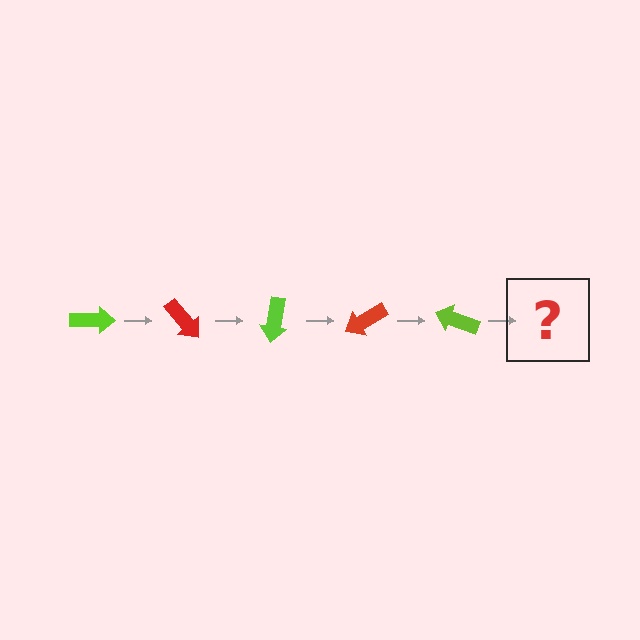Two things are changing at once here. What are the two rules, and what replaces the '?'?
The two rules are that it rotates 50 degrees each step and the color cycles through lime and red. The '?' should be a red arrow, rotated 250 degrees from the start.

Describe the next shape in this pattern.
It should be a red arrow, rotated 250 degrees from the start.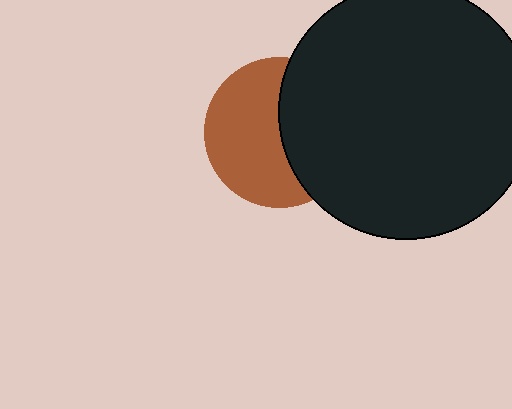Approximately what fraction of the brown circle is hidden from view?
Roughly 44% of the brown circle is hidden behind the black circle.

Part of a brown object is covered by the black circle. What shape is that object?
It is a circle.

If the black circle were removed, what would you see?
You would see the complete brown circle.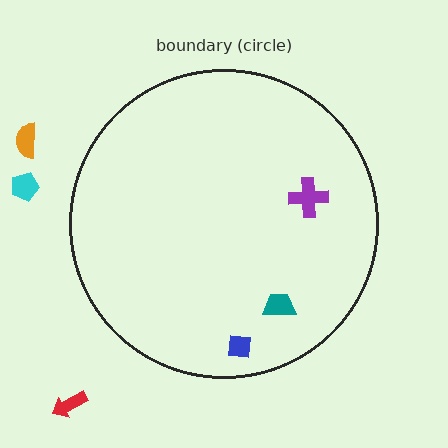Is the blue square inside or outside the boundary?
Inside.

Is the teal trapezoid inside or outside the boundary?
Inside.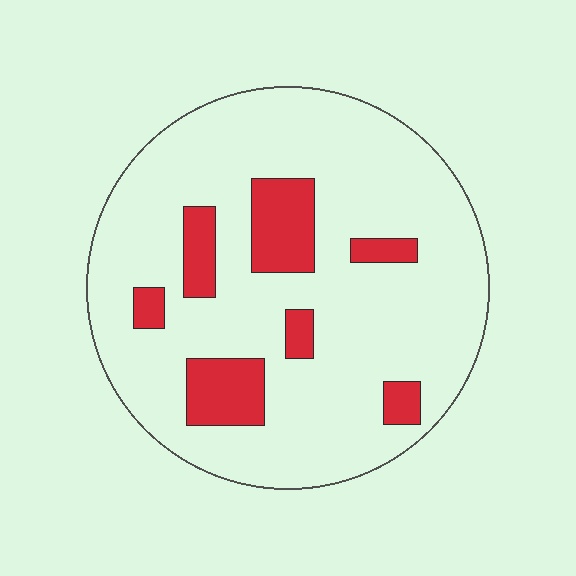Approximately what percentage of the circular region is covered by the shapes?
Approximately 15%.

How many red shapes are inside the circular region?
7.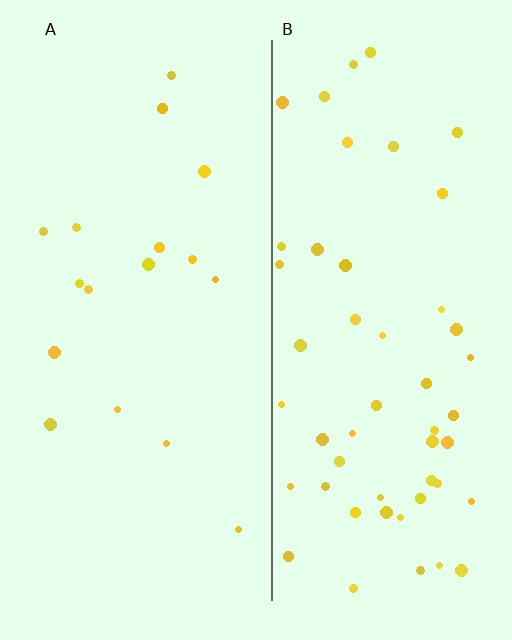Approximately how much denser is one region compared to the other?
Approximately 3.1× — region B over region A.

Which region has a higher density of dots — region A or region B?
B (the right).